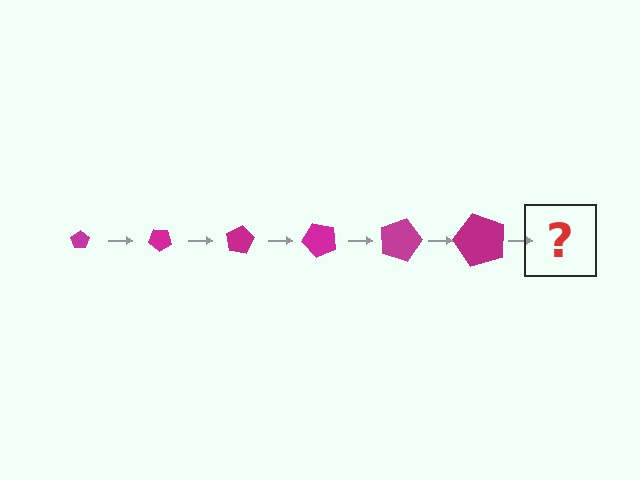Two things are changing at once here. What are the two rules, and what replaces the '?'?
The two rules are that the pentagon grows larger each step and it rotates 40 degrees each step. The '?' should be a pentagon, larger than the previous one and rotated 240 degrees from the start.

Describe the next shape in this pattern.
It should be a pentagon, larger than the previous one and rotated 240 degrees from the start.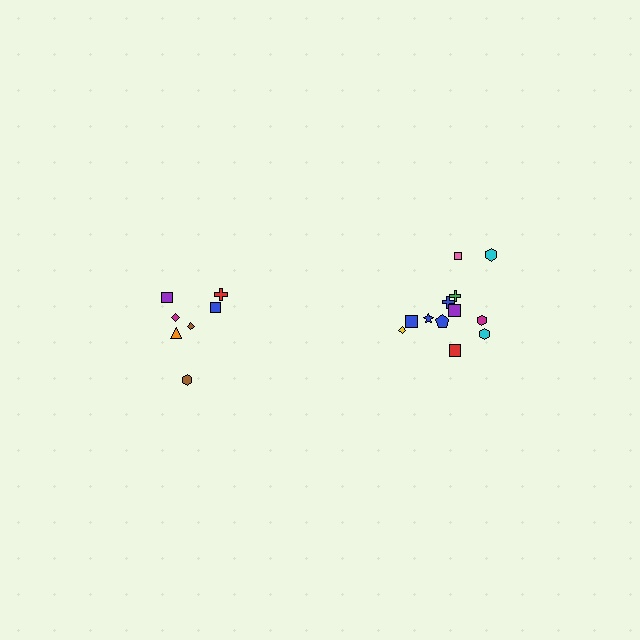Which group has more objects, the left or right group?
The right group.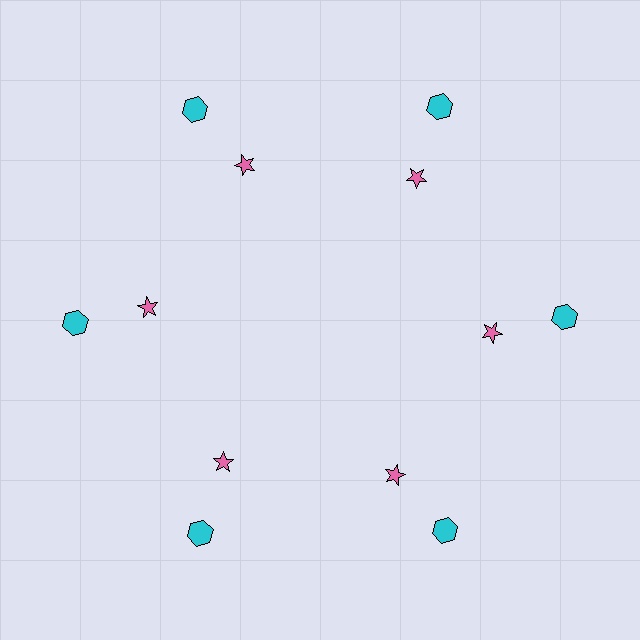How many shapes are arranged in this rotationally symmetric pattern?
There are 12 shapes, arranged in 6 groups of 2.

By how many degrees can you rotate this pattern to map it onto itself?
The pattern maps onto itself every 60 degrees of rotation.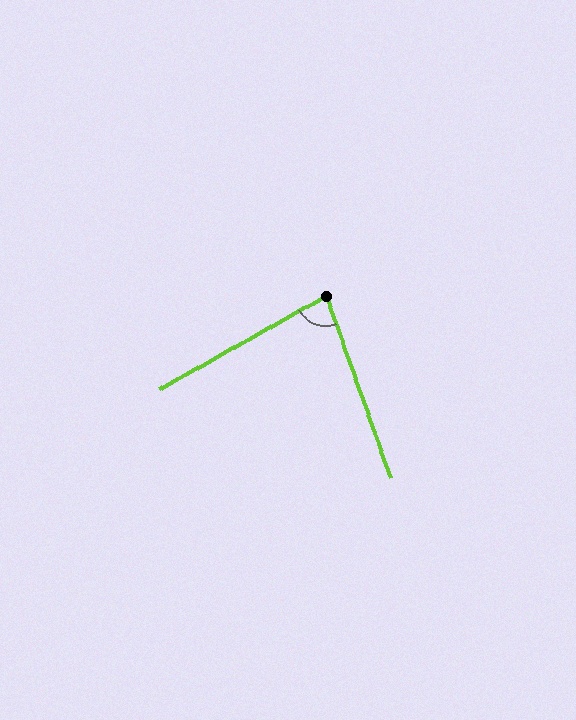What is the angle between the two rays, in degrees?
Approximately 80 degrees.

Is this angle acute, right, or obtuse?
It is acute.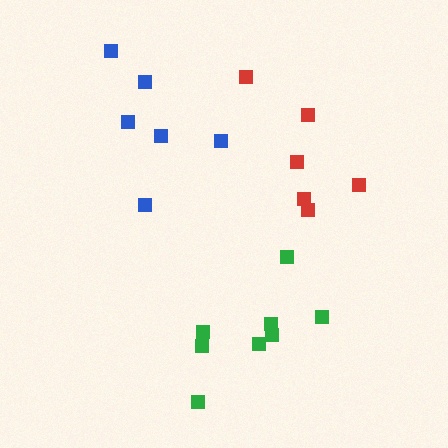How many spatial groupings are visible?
There are 3 spatial groupings.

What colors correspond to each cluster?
The clusters are colored: blue, red, green.